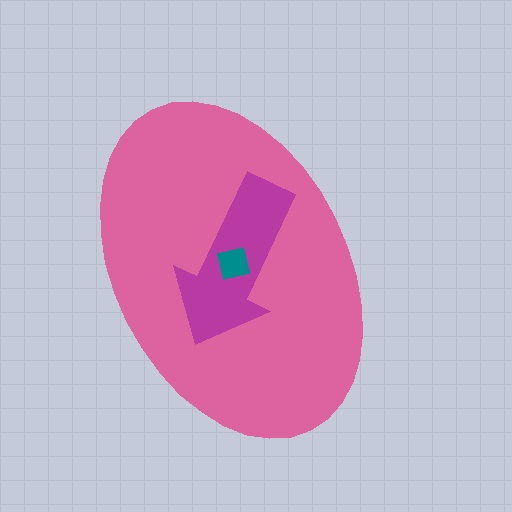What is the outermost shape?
The pink ellipse.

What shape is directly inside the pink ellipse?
The magenta arrow.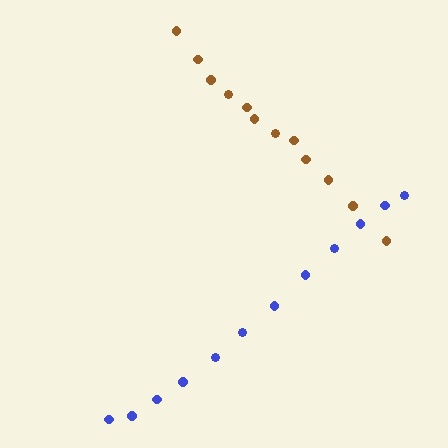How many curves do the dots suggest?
There are 2 distinct paths.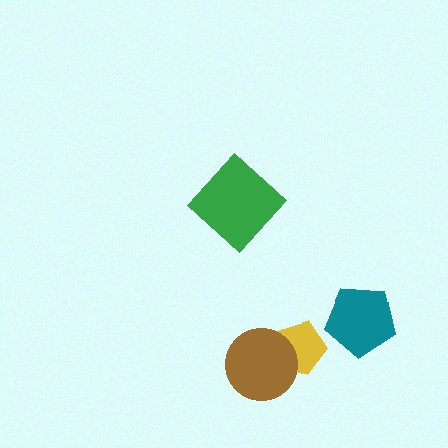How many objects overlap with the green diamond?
0 objects overlap with the green diamond.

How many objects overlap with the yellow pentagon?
1 object overlaps with the yellow pentagon.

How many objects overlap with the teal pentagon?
0 objects overlap with the teal pentagon.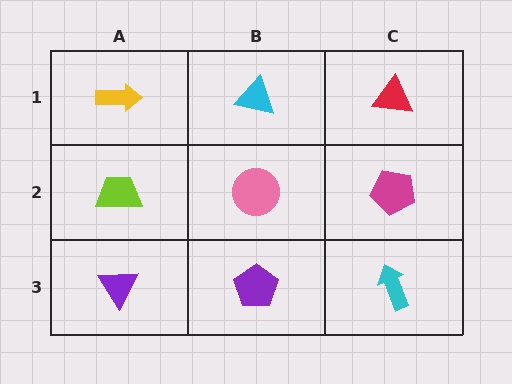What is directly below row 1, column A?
A lime trapezoid.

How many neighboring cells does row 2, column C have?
3.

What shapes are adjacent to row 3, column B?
A pink circle (row 2, column B), a purple triangle (row 3, column A), a cyan arrow (row 3, column C).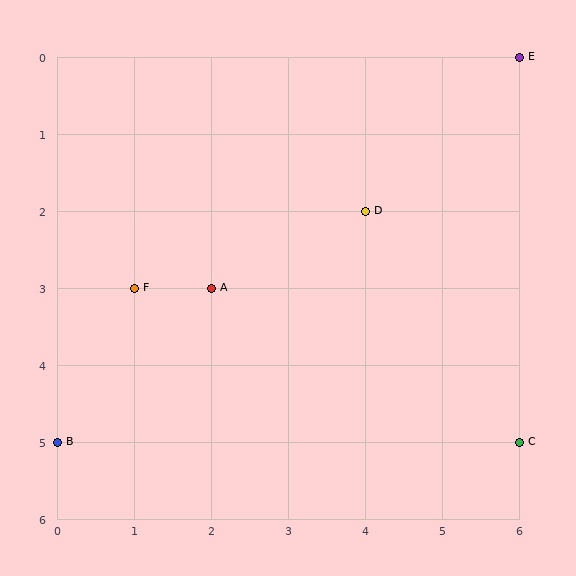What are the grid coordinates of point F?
Point F is at grid coordinates (1, 3).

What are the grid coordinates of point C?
Point C is at grid coordinates (6, 5).